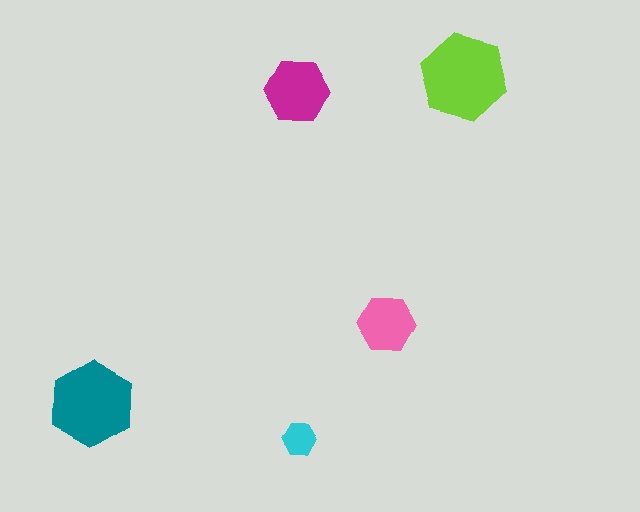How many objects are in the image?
There are 5 objects in the image.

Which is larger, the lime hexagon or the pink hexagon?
The lime one.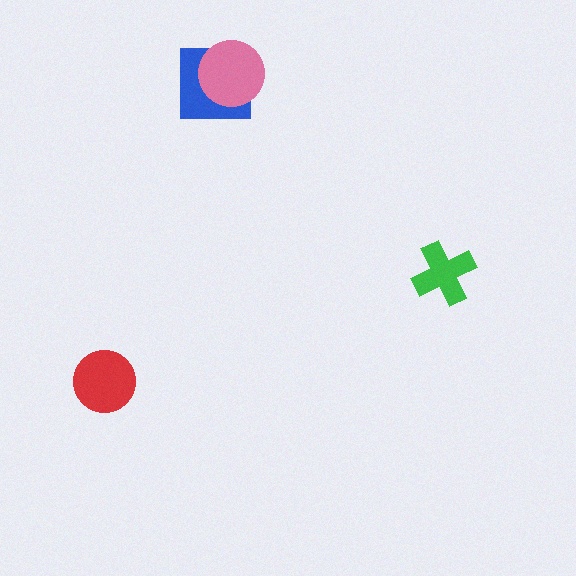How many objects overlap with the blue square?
1 object overlaps with the blue square.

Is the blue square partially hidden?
Yes, it is partially covered by another shape.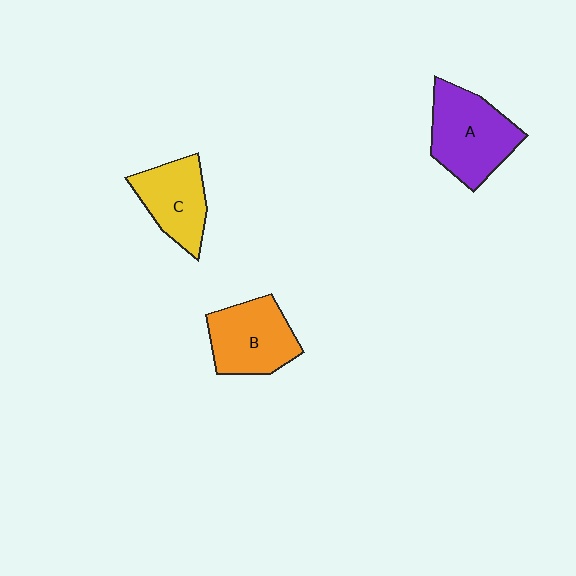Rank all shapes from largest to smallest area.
From largest to smallest: A (purple), B (orange), C (yellow).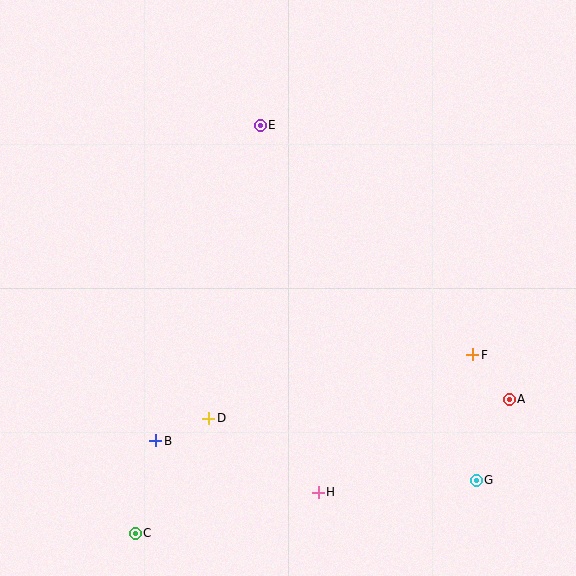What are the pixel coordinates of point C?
Point C is at (135, 533).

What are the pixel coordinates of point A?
Point A is at (509, 399).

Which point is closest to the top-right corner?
Point E is closest to the top-right corner.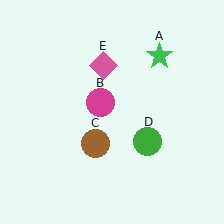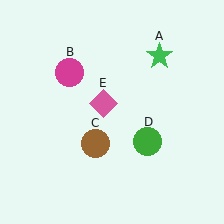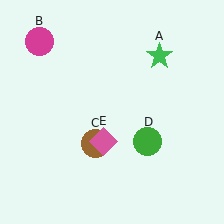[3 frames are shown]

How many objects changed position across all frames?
2 objects changed position: magenta circle (object B), pink diamond (object E).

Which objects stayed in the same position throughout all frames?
Green star (object A) and brown circle (object C) and green circle (object D) remained stationary.